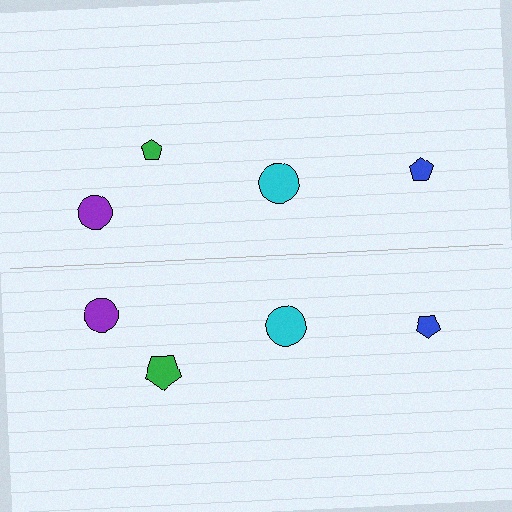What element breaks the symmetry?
The green pentagon on the bottom side has a different size than its mirror counterpart.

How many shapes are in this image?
There are 8 shapes in this image.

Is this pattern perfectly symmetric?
No, the pattern is not perfectly symmetric. The green pentagon on the bottom side has a different size than its mirror counterpart.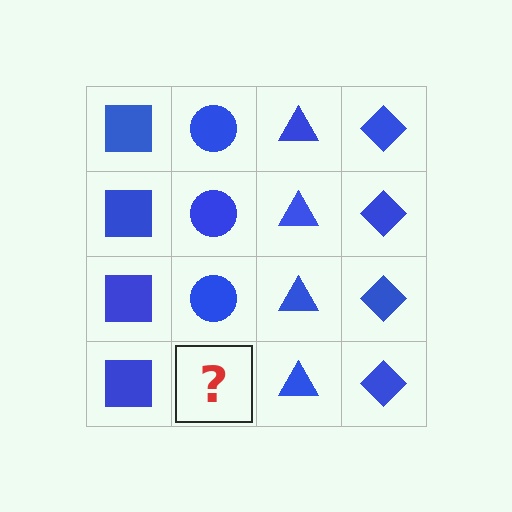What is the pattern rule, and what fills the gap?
The rule is that each column has a consistent shape. The gap should be filled with a blue circle.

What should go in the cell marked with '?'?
The missing cell should contain a blue circle.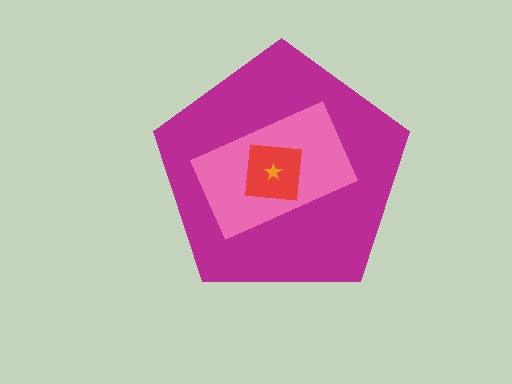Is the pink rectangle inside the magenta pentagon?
Yes.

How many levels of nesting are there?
4.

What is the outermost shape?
The magenta pentagon.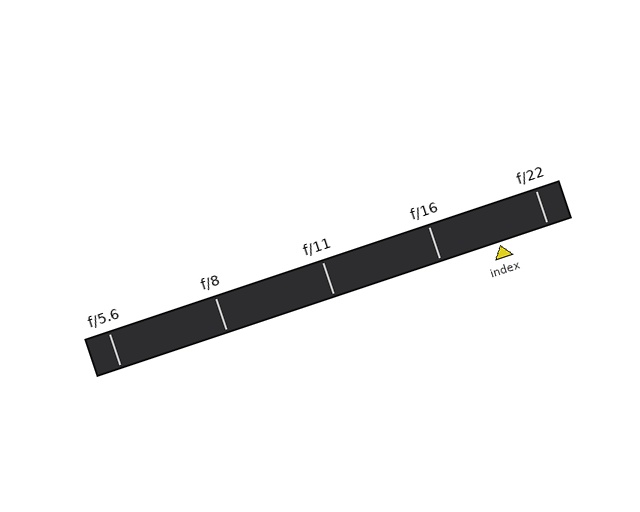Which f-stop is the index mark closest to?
The index mark is closest to f/22.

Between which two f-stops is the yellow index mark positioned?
The index mark is between f/16 and f/22.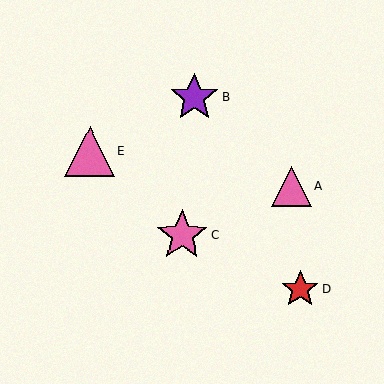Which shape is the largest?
The pink star (labeled C) is the largest.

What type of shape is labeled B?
Shape B is a purple star.